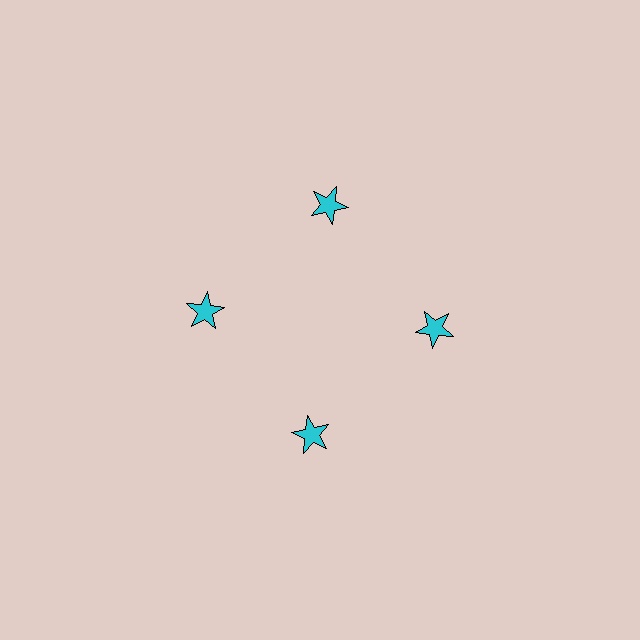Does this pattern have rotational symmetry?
Yes, this pattern has 4-fold rotational symmetry. It looks the same after rotating 90 degrees around the center.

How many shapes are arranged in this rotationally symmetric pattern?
There are 4 shapes, arranged in 4 groups of 1.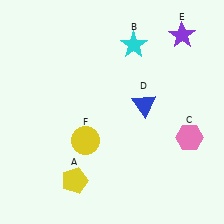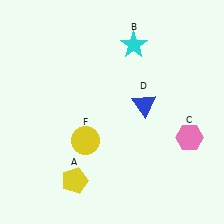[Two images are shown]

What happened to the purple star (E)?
The purple star (E) was removed in Image 2. It was in the top-right area of Image 1.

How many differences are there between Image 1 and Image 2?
There is 1 difference between the two images.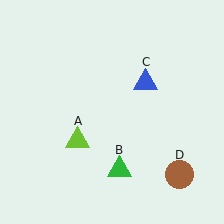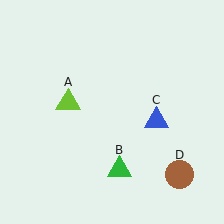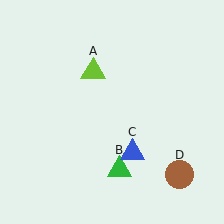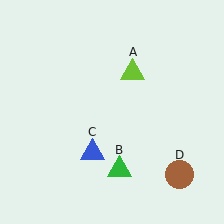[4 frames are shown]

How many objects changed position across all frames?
2 objects changed position: lime triangle (object A), blue triangle (object C).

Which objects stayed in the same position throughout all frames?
Green triangle (object B) and brown circle (object D) remained stationary.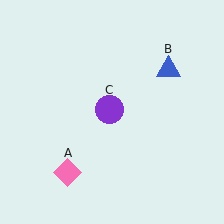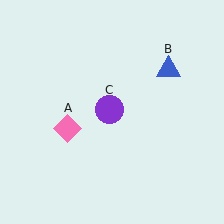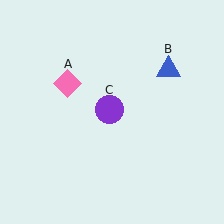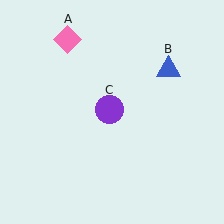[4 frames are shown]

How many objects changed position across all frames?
1 object changed position: pink diamond (object A).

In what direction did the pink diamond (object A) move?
The pink diamond (object A) moved up.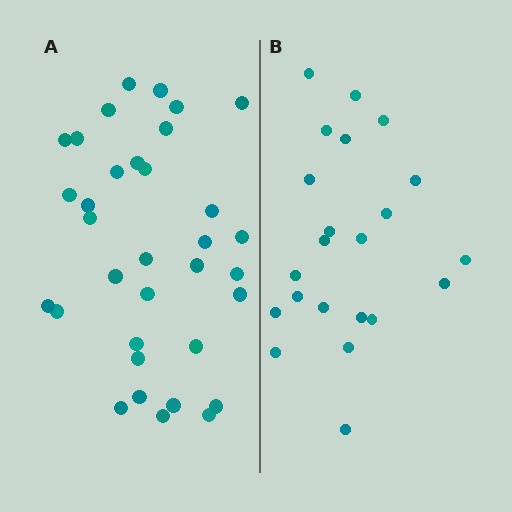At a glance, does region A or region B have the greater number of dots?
Region A (the left region) has more dots.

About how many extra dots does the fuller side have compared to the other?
Region A has roughly 12 or so more dots than region B.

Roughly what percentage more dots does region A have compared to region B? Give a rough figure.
About 55% more.